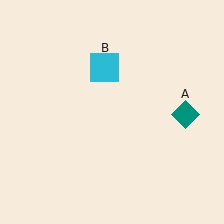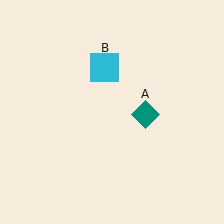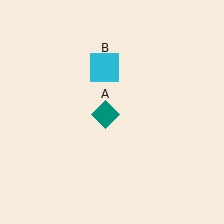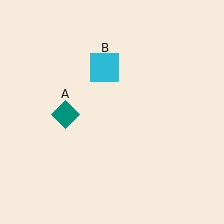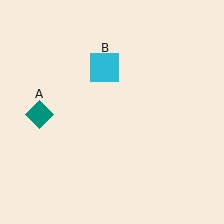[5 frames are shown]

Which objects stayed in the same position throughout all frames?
Cyan square (object B) remained stationary.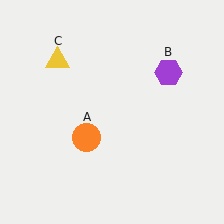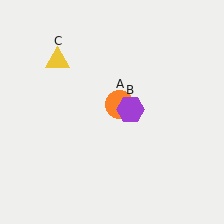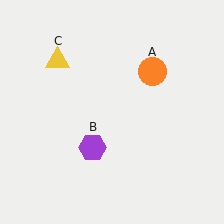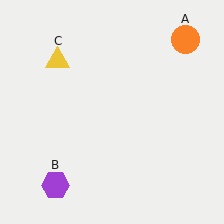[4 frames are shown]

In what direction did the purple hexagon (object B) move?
The purple hexagon (object B) moved down and to the left.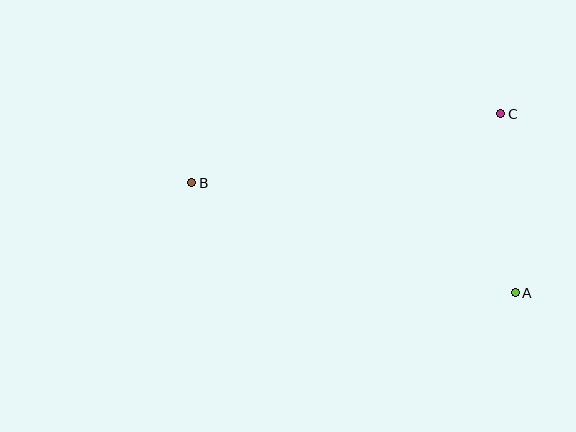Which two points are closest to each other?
Points A and C are closest to each other.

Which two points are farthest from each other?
Points A and B are farthest from each other.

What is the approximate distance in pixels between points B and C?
The distance between B and C is approximately 317 pixels.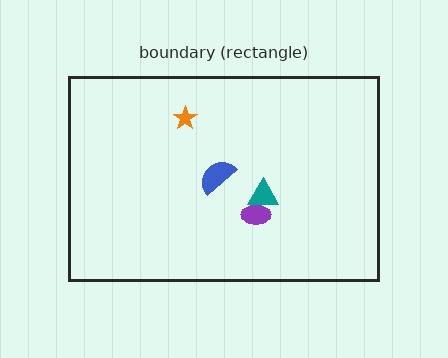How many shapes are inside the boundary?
4 inside, 0 outside.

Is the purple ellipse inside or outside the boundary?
Inside.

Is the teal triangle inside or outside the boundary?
Inside.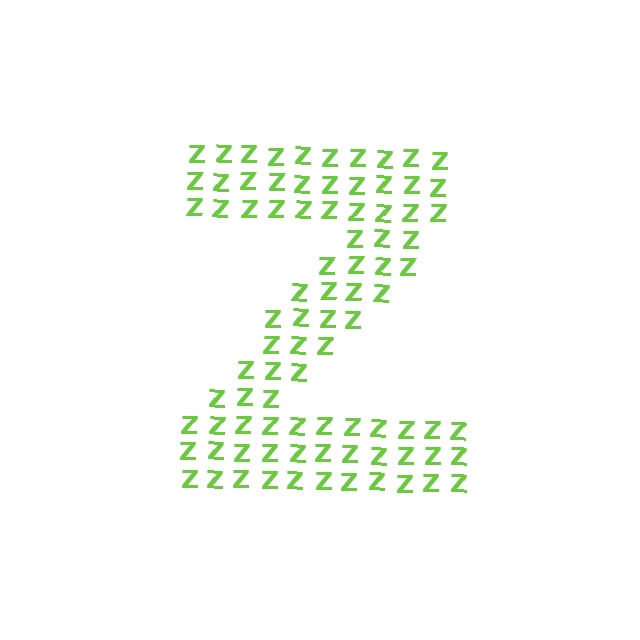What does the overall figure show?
The overall figure shows the letter Z.